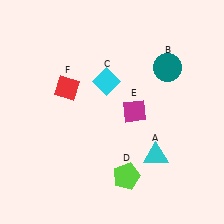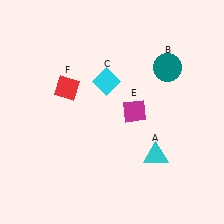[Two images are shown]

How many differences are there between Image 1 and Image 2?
There is 1 difference between the two images.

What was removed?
The lime pentagon (D) was removed in Image 2.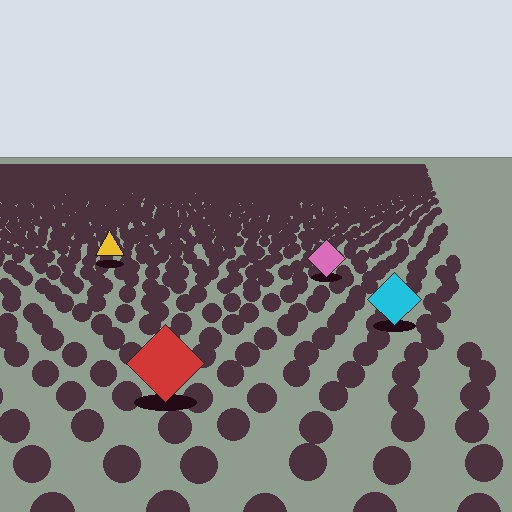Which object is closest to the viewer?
The red diamond is closest. The texture marks near it are larger and more spread out.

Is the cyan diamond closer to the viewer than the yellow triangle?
Yes. The cyan diamond is closer — you can tell from the texture gradient: the ground texture is coarser near it.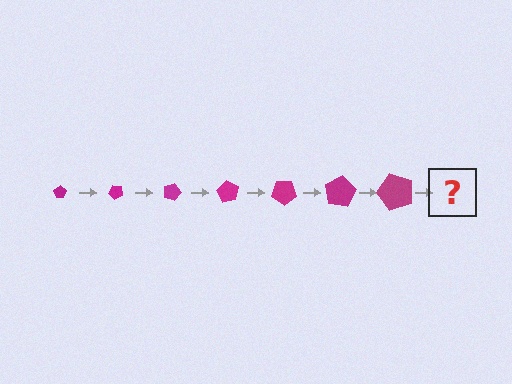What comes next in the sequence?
The next element should be a pentagon, larger than the previous one and rotated 315 degrees from the start.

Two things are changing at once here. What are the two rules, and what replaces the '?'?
The two rules are that the pentagon grows larger each step and it rotates 45 degrees each step. The '?' should be a pentagon, larger than the previous one and rotated 315 degrees from the start.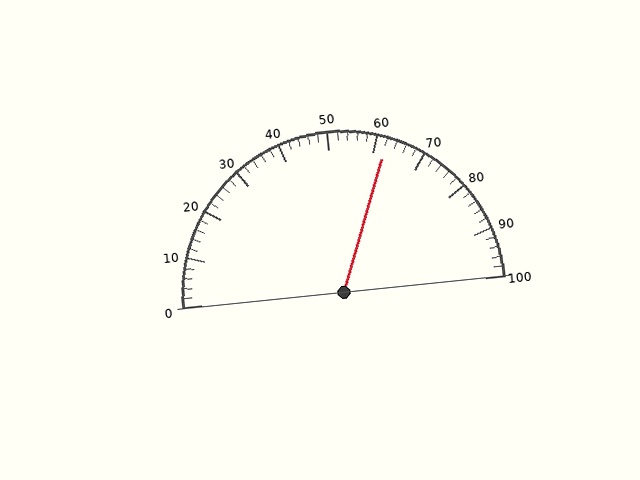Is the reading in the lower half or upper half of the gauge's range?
The reading is in the upper half of the range (0 to 100).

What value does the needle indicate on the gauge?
The needle indicates approximately 62.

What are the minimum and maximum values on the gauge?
The gauge ranges from 0 to 100.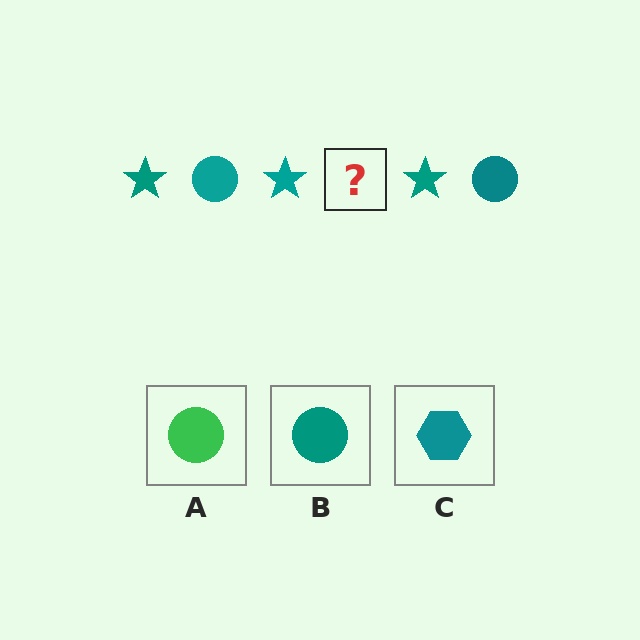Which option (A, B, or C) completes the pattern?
B.